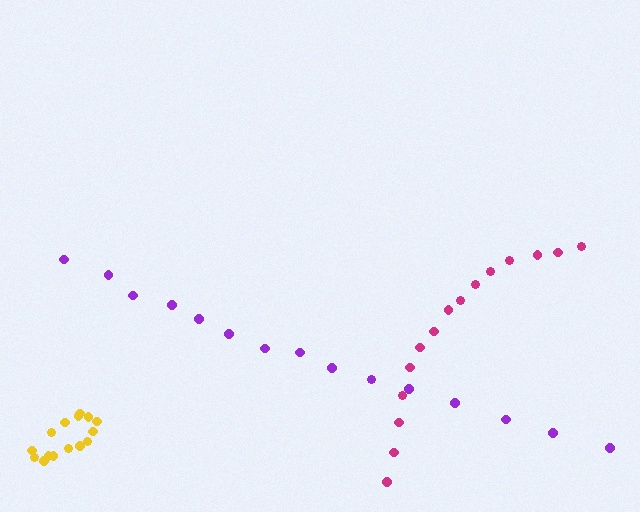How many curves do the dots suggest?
There are 3 distinct paths.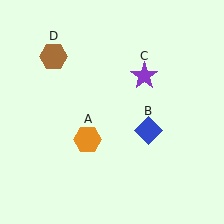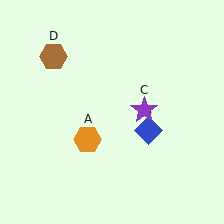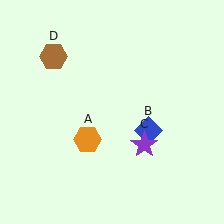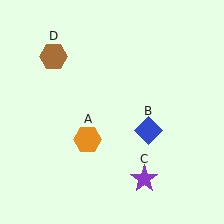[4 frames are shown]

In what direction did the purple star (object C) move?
The purple star (object C) moved down.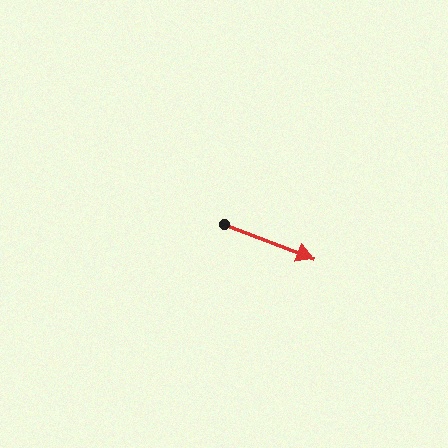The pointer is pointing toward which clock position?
Roughly 4 o'clock.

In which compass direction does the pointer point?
East.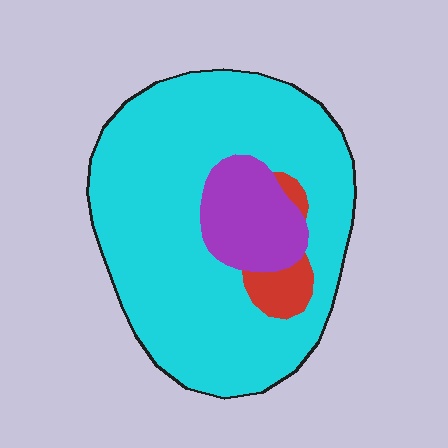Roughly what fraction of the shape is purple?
Purple takes up less than a sixth of the shape.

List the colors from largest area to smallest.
From largest to smallest: cyan, purple, red.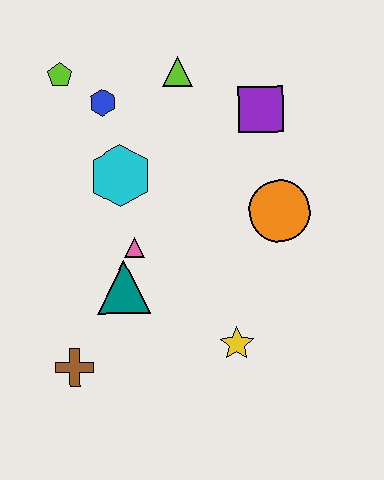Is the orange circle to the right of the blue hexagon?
Yes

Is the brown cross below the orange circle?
Yes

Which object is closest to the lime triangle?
The blue hexagon is closest to the lime triangle.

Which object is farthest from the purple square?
The brown cross is farthest from the purple square.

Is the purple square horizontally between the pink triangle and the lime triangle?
No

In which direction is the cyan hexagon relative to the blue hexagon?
The cyan hexagon is below the blue hexagon.